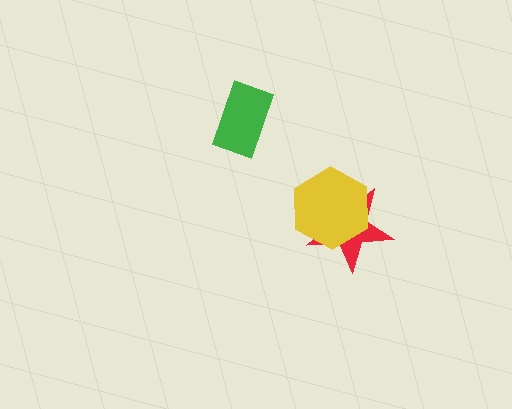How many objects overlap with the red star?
1 object overlaps with the red star.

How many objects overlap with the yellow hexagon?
1 object overlaps with the yellow hexagon.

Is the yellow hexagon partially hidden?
No, no other shape covers it.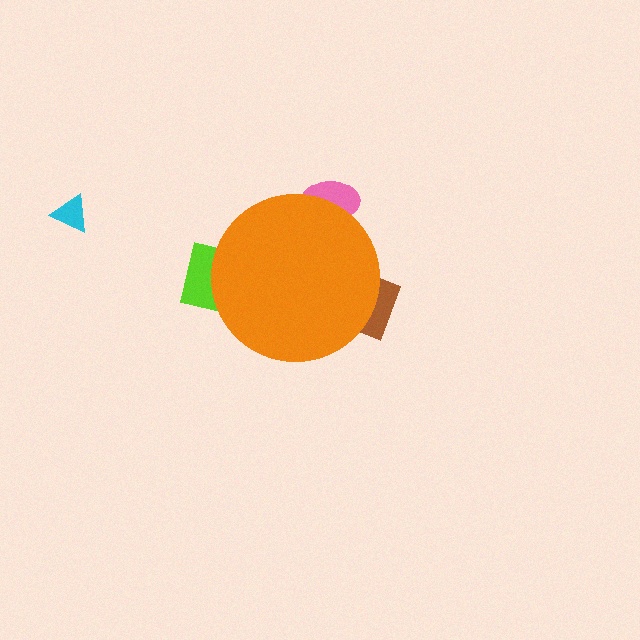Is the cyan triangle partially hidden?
No, the cyan triangle is fully visible.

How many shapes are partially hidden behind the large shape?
3 shapes are partially hidden.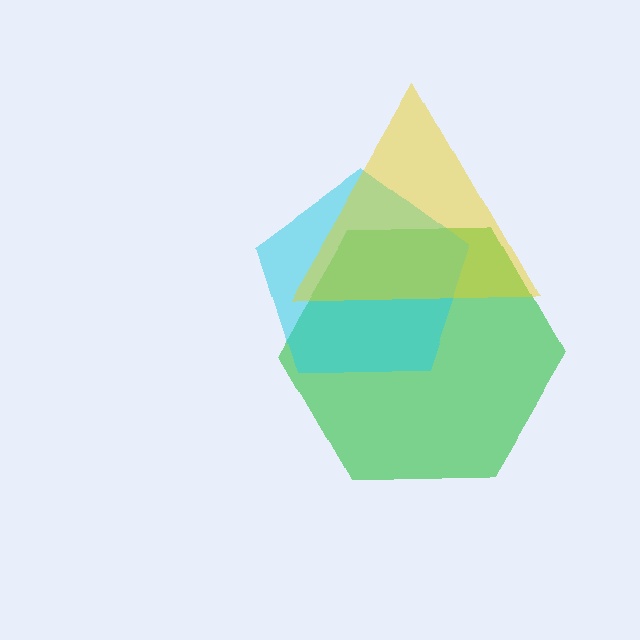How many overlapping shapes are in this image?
There are 3 overlapping shapes in the image.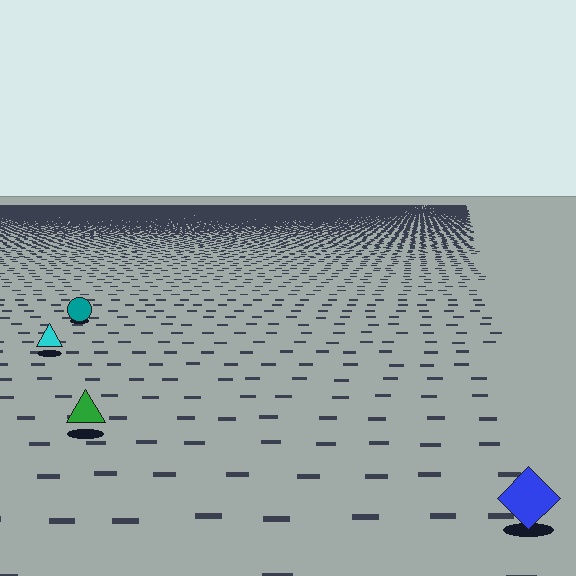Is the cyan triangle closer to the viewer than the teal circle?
Yes. The cyan triangle is closer — you can tell from the texture gradient: the ground texture is coarser near it.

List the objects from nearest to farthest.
From nearest to farthest: the blue diamond, the green triangle, the cyan triangle, the teal circle.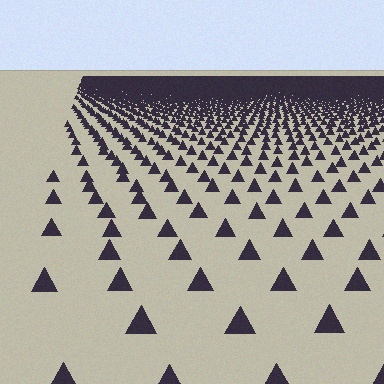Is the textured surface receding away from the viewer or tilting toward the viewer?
The surface is receding away from the viewer. Texture elements get smaller and denser toward the top.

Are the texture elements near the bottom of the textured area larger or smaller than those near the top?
Larger. Near the bottom, elements are closer to the viewer and appear at a bigger on-screen size.